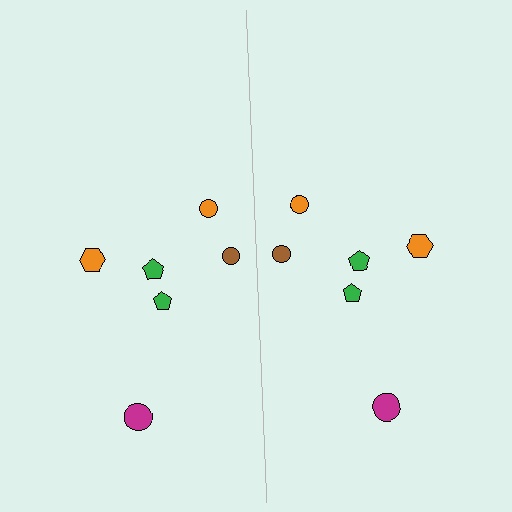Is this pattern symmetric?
Yes, this pattern has bilateral (reflection) symmetry.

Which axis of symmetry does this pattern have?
The pattern has a vertical axis of symmetry running through the center of the image.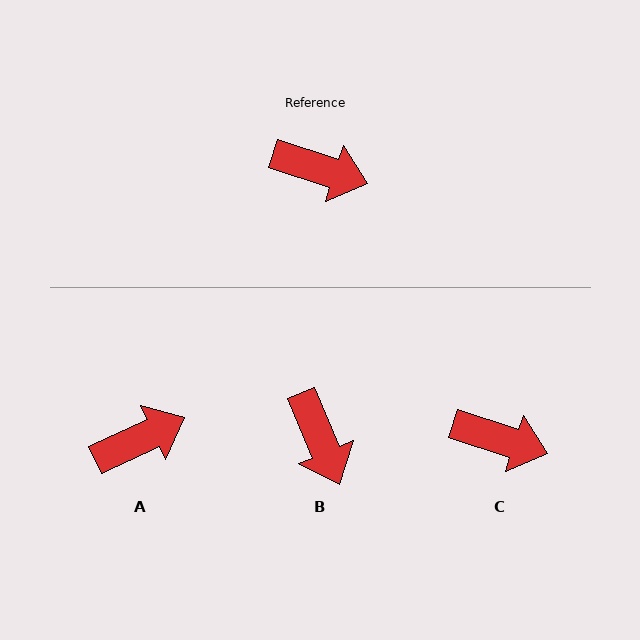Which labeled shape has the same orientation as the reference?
C.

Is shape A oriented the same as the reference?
No, it is off by about 43 degrees.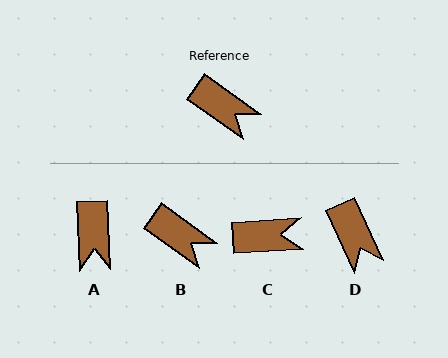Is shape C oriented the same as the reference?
No, it is off by about 39 degrees.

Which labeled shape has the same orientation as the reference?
B.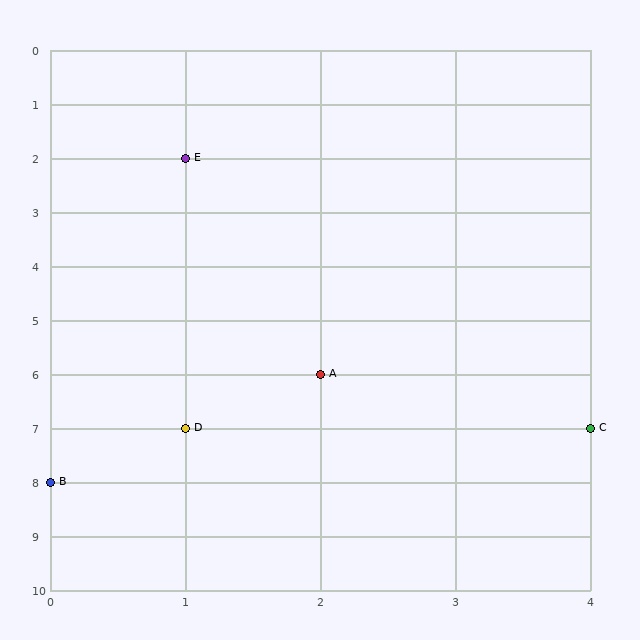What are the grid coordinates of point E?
Point E is at grid coordinates (1, 2).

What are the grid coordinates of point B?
Point B is at grid coordinates (0, 8).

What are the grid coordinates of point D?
Point D is at grid coordinates (1, 7).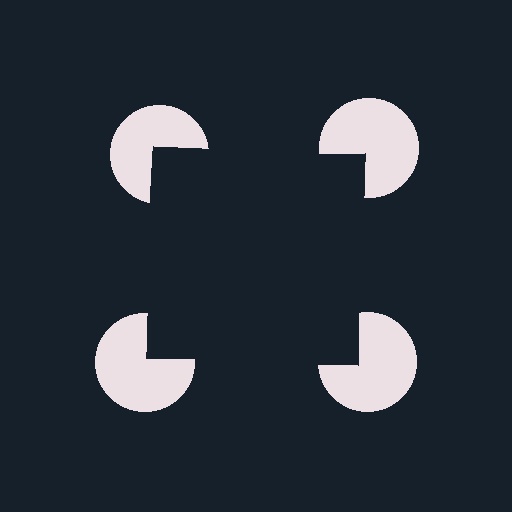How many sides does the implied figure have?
4 sides.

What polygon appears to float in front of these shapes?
An illusory square — its edges are inferred from the aligned wedge cuts in the pac-man discs, not physically drawn.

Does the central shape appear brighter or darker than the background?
It typically appears slightly darker than the background, even though no actual brightness change is drawn.